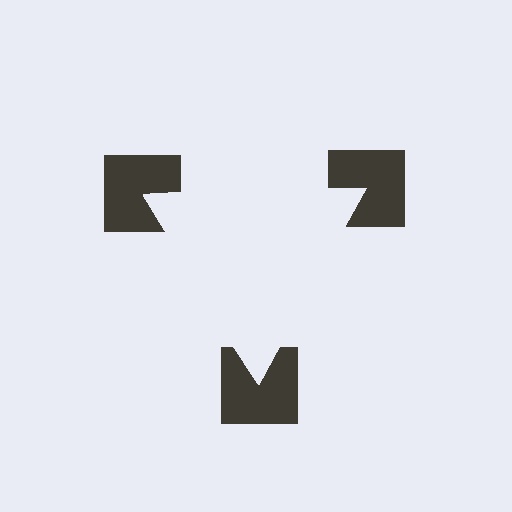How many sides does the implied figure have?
3 sides.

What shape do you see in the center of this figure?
An illusory triangle — its edges are inferred from the aligned wedge cuts in the notched squares, not physically drawn.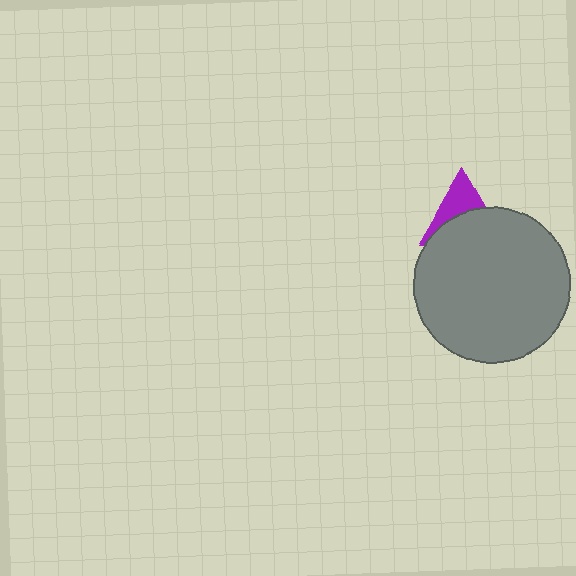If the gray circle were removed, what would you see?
You would see the complete purple triangle.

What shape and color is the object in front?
The object in front is a gray circle.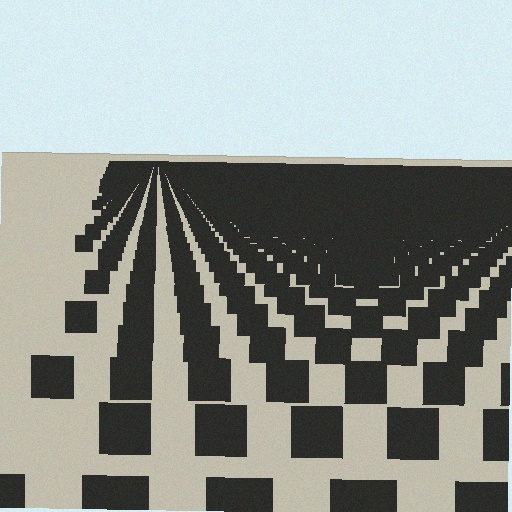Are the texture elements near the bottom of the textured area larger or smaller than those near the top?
Larger. Near the bottom, elements are closer to the viewer and appear at a bigger on-screen size.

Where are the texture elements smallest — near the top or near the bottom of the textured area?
Near the top.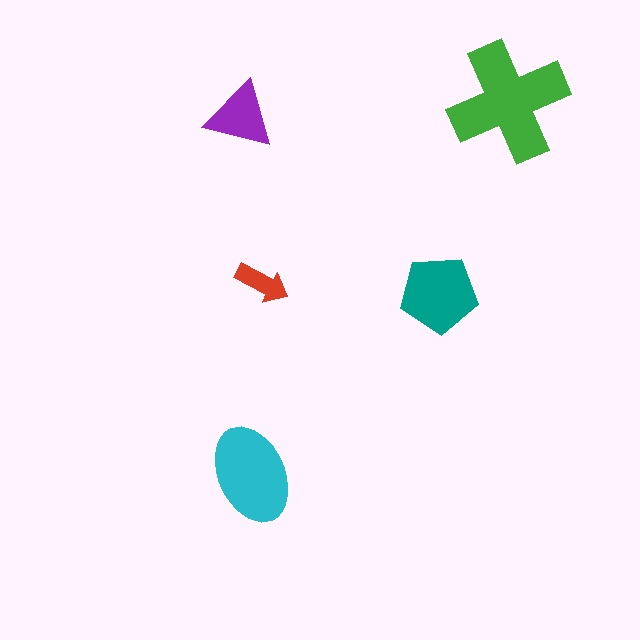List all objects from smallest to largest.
The red arrow, the purple triangle, the teal pentagon, the cyan ellipse, the green cross.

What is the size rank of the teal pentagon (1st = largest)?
3rd.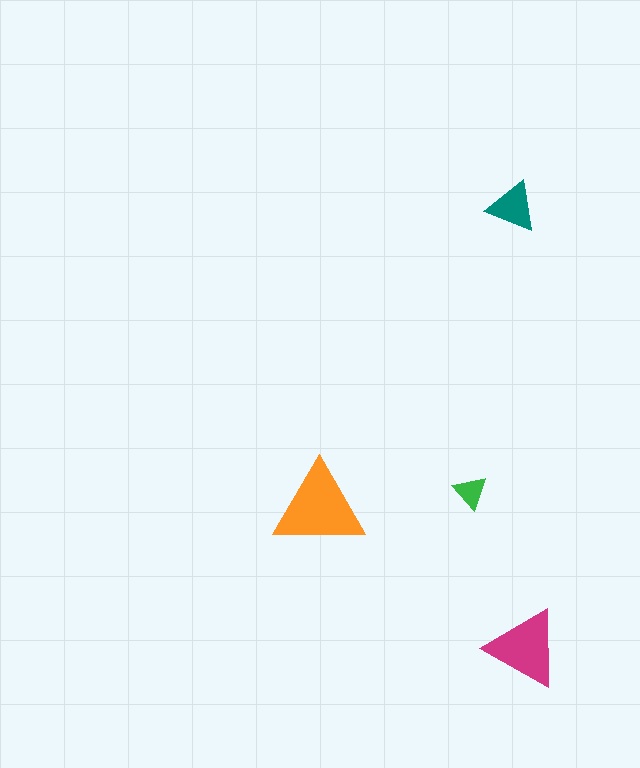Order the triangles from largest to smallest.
the orange one, the magenta one, the teal one, the green one.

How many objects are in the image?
There are 4 objects in the image.